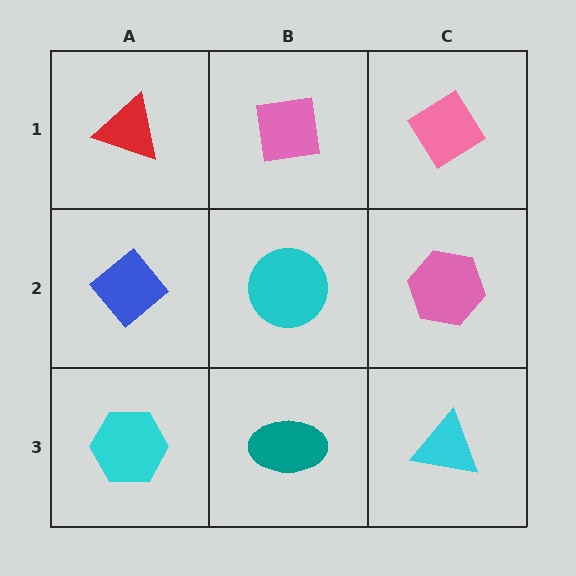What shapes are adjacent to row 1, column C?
A pink hexagon (row 2, column C), a pink square (row 1, column B).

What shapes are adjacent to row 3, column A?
A blue diamond (row 2, column A), a teal ellipse (row 3, column B).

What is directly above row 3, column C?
A pink hexagon.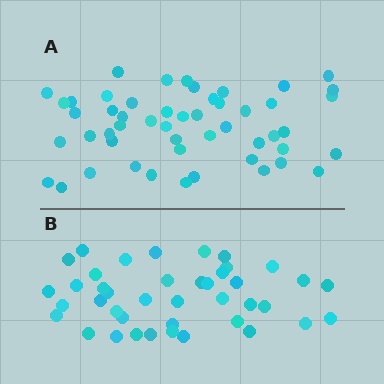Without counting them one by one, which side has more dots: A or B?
Region A (the top region) has more dots.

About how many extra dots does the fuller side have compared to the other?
Region A has roughly 10 or so more dots than region B.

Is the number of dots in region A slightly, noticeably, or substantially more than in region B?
Region A has only slightly more — the two regions are fairly close. The ratio is roughly 1.2 to 1.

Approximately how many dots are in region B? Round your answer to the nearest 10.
About 40 dots. (The exact count is 41, which rounds to 40.)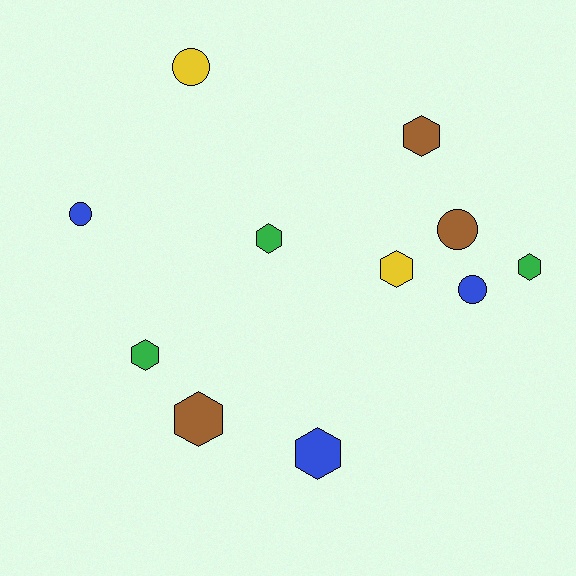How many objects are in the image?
There are 11 objects.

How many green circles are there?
There are no green circles.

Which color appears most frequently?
Green, with 3 objects.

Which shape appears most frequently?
Hexagon, with 7 objects.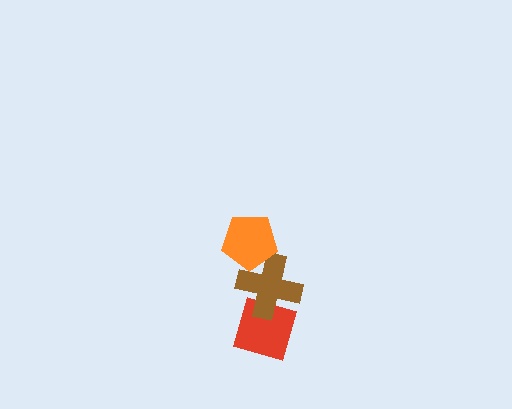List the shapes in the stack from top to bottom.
From top to bottom: the orange pentagon, the brown cross, the red diamond.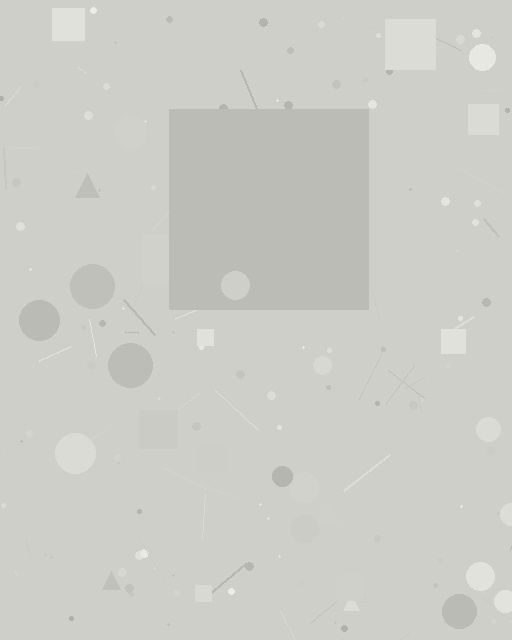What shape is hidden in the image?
A square is hidden in the image.